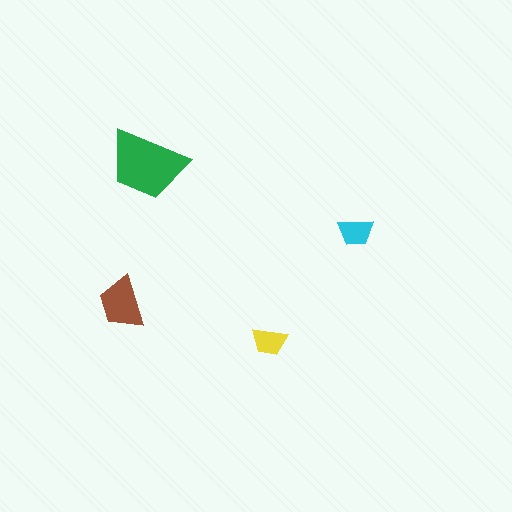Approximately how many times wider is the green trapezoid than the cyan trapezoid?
About 2 times wider.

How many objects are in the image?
There are 4 objects in the image.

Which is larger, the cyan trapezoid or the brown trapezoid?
The brown one.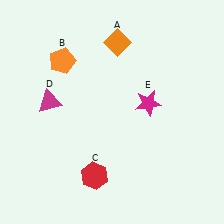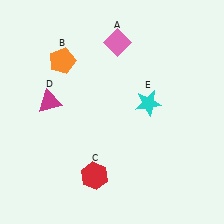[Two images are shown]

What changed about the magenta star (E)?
In Image 1, E is magenta. In Image 2, it changed to cyan.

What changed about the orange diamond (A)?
In Image 1, A is orange. In Image 2, it changed to pink.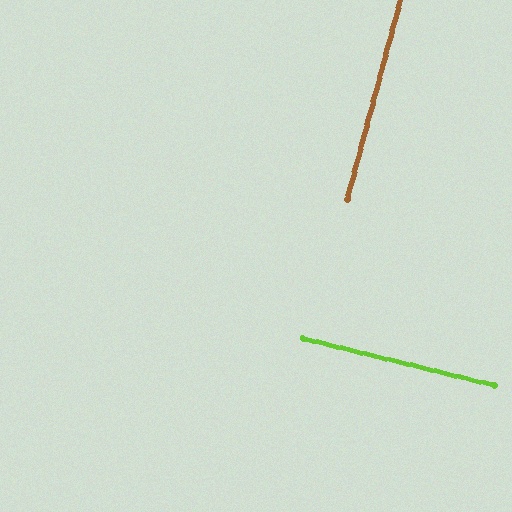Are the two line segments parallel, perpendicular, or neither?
Perpendicular — they meet at approximately 89°.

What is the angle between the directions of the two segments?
Approximately 89 degrees.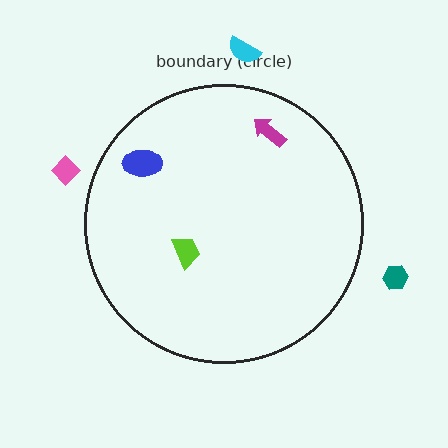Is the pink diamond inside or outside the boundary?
Outside.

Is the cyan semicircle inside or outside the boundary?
Outside.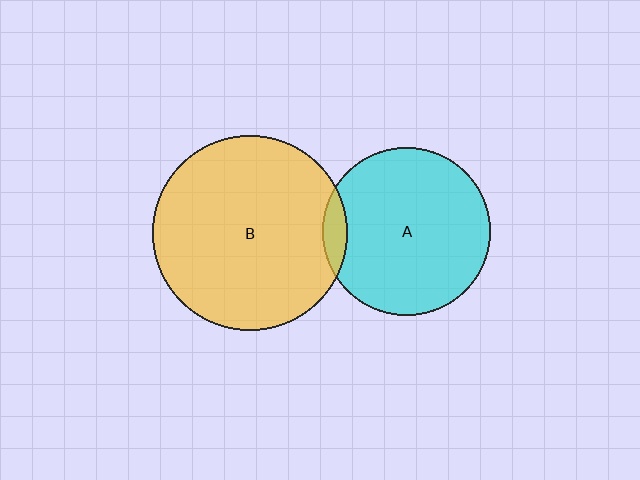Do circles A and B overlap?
Yes.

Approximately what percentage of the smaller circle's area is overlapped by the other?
Approximately 5%.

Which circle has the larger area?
Circle B (yellow).